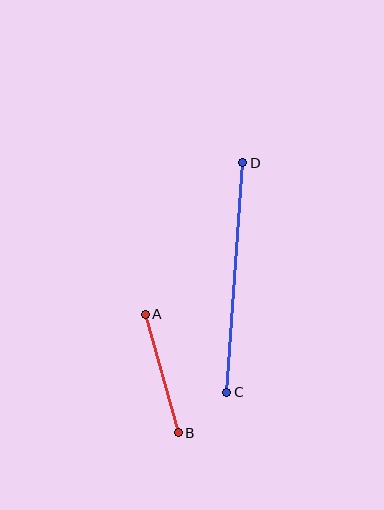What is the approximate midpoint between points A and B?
The midpoint is at approximately (162, 373) pixels.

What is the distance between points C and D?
The distance is approximately 230 pixels.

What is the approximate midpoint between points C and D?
The midpoint is at approximately (235, 277) pixels.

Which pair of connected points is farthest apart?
Points C and D are farthest apart.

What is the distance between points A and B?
The distance is approximately 123 pixels.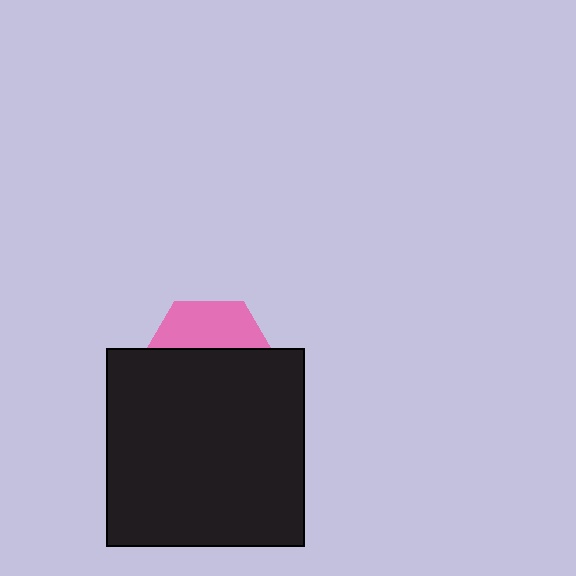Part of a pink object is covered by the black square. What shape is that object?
It is a hexagon.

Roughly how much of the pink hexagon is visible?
A small part of it is visible (roughly 35%).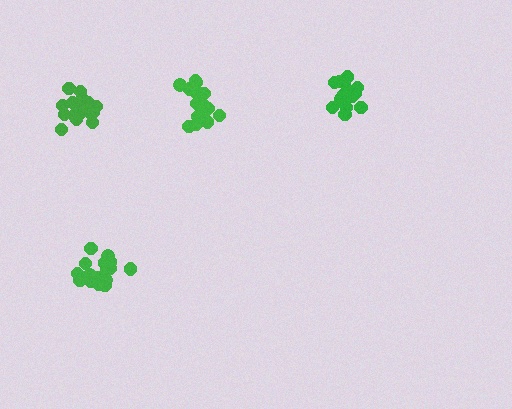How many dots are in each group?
Group 1: 19 dots, Group 2: 17 dots, Group 3: 17 dots, Group 4: 17 dots (70 total).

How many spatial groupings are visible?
There are 4 spatial groupings.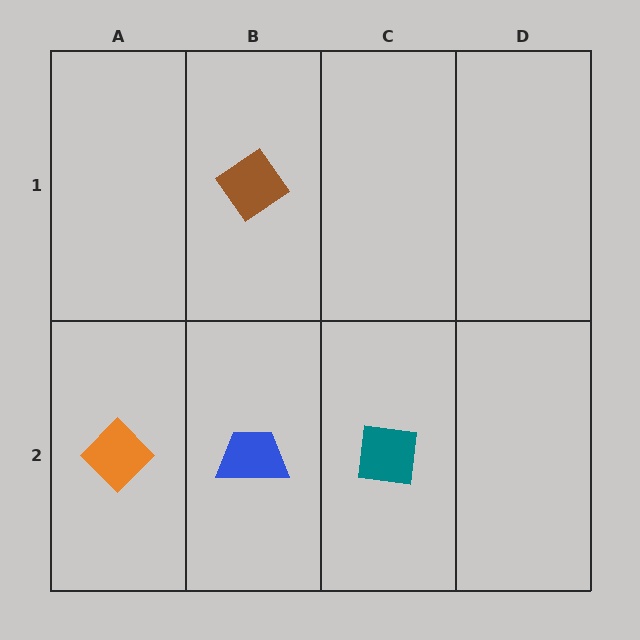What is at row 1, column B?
A brown diamond.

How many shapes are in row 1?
1 shape.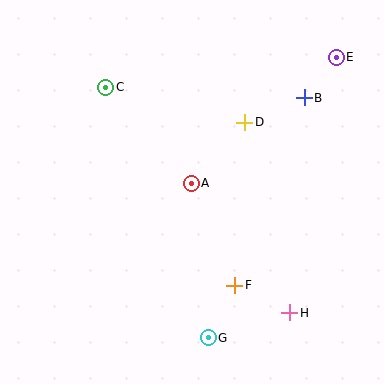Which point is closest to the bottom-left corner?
Point G is closest to the bottom-left corner.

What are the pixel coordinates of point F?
Point F is at (235, 285).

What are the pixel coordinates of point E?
Point E is at (336, 57).